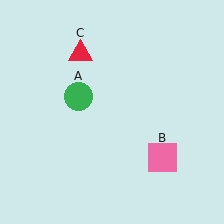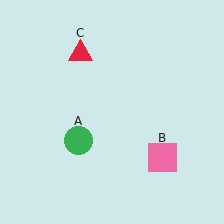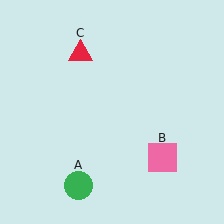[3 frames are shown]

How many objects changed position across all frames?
1 object changed position: green circle (object A).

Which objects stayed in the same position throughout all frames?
Pink square (object B) and red triangle (object C) remained stationary.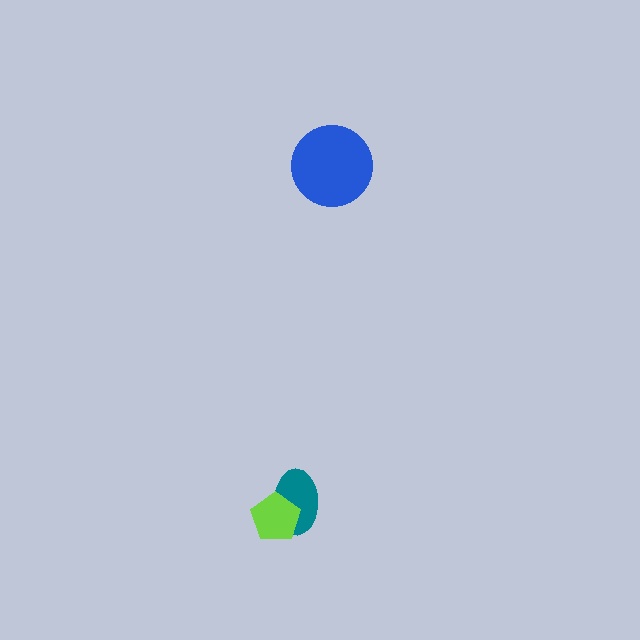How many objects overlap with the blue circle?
0 objects overlap with the blue circle.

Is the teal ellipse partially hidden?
Yes, it is partially covered by another shape.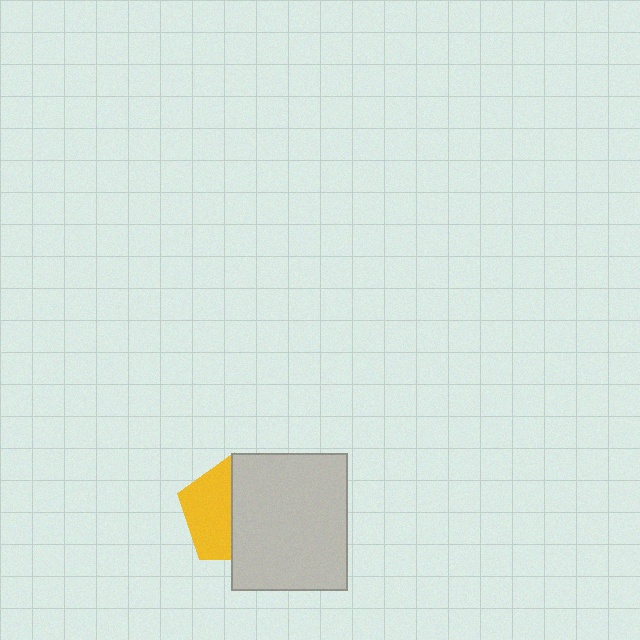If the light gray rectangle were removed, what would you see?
You would see the complete yellow pentagon.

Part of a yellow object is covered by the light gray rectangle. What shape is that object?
It is a pentagon.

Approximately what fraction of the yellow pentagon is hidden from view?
Roughly 53% of the yellow pentagon is hidden behind the light gray rectangle.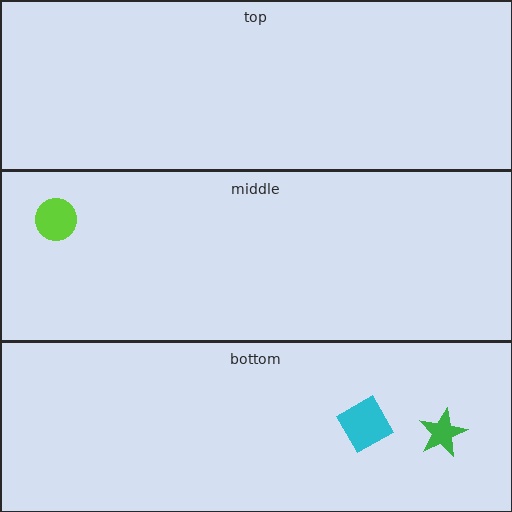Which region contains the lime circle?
The middle region.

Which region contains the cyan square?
The bottom region.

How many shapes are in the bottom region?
2.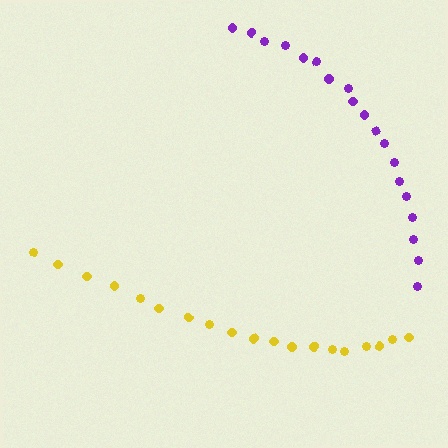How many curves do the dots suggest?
There are 2 distinct paths.